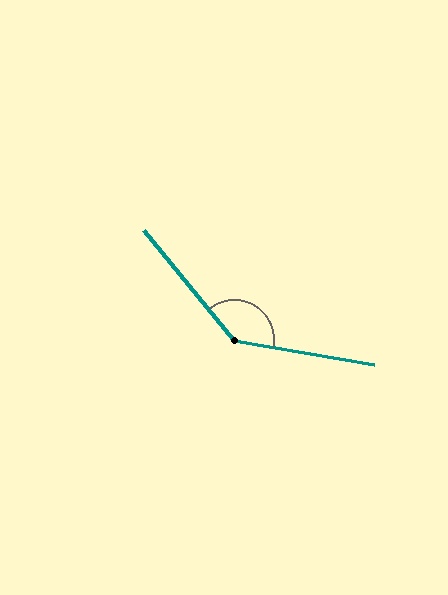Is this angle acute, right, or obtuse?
It is obtuse.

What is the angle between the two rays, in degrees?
Approximately 139 degrees.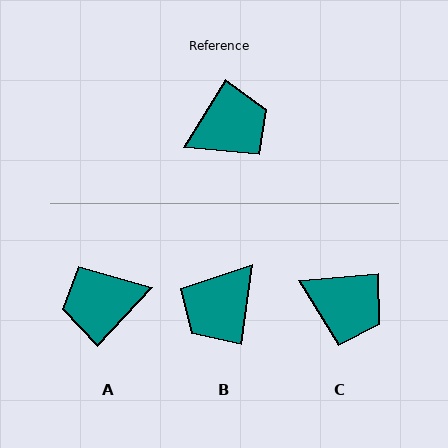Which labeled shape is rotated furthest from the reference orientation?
A, about 169 degrees away.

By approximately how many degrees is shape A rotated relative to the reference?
Approximately 169 degrees counter-clockwise.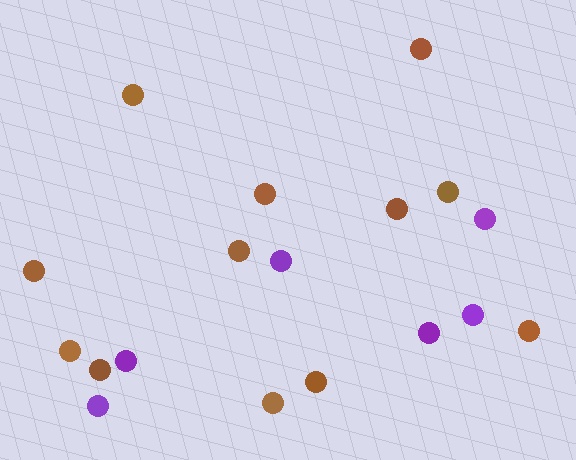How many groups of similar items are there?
There are 2 groups: one group of purple circles (6) and one group of brown circles (12).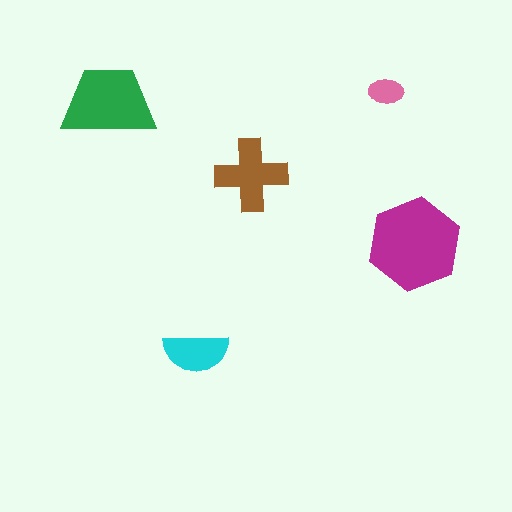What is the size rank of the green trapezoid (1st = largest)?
2nd.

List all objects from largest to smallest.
The magenta hexagon, the green trapezoid, the brown cross, the cyan semicircle, the pink ellipse.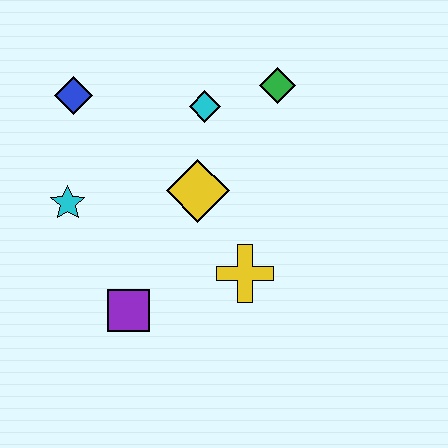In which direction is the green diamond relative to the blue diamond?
The green diamond is to the right of the blue diamond.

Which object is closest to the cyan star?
The blue diamond is closest to the cyan star.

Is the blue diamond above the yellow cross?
Yes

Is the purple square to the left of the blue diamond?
No